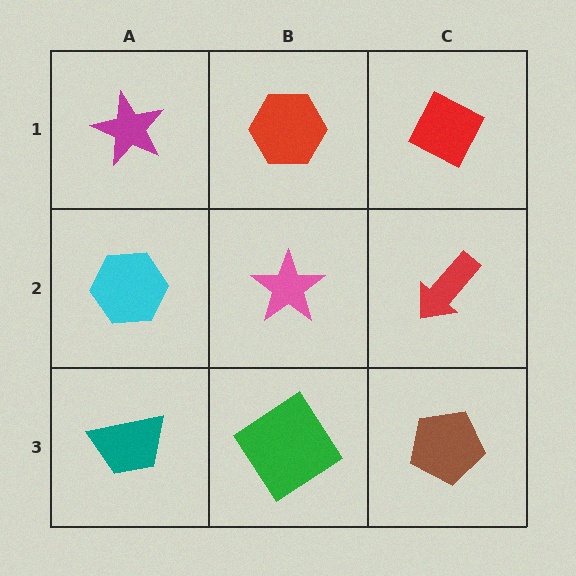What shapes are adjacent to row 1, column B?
A pink star (row 2, column B), a magenta star (row 1, column A), a red diamond (row 1, column C).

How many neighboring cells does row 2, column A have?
3.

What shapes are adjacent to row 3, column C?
A red arrow (row 2, column C), a green diamond (row 3, column B).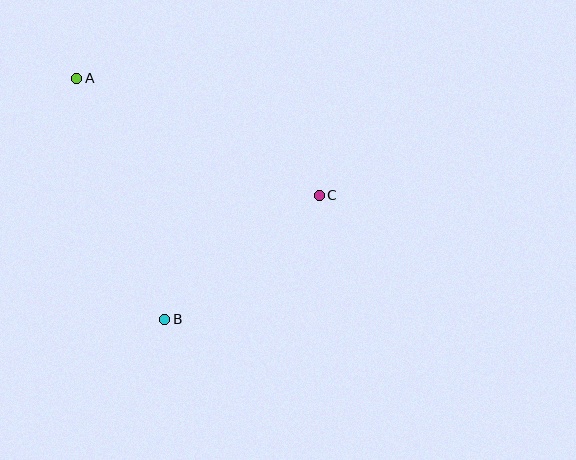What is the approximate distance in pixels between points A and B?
The distance between A and B is approximately 257 pixels.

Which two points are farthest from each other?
Points A and C are farthest from each other.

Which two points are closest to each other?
Points B and C are closest to each other.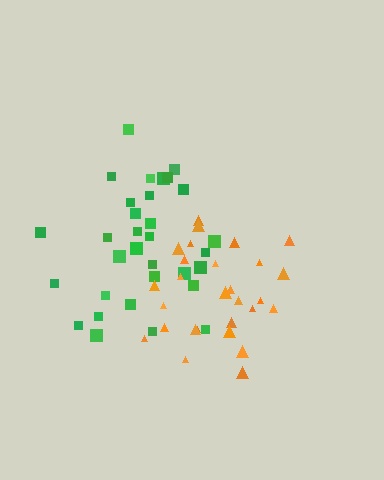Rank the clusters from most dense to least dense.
orange, green.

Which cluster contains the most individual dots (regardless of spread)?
Green (32).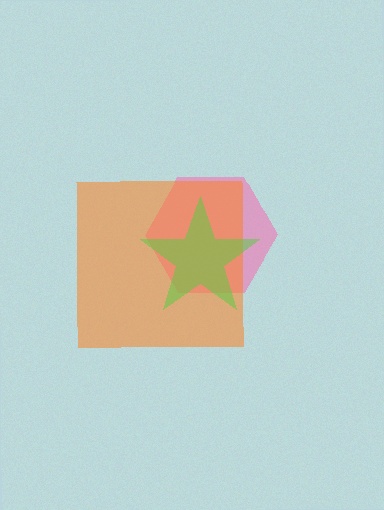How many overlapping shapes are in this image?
There are 3 overlapping shapes in the image.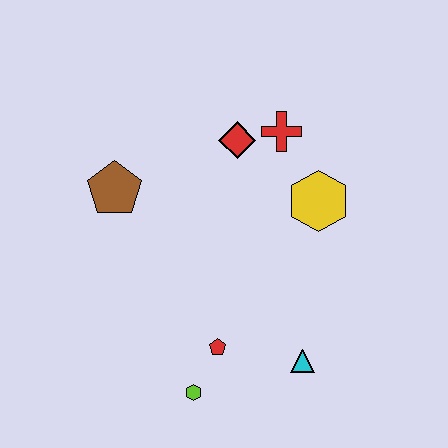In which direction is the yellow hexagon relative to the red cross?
The yellow hexagon is below the red cross.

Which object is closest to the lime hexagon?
The red pentagon is closest to the lime hexagon.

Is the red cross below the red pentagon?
No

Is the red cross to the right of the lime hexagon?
Yes